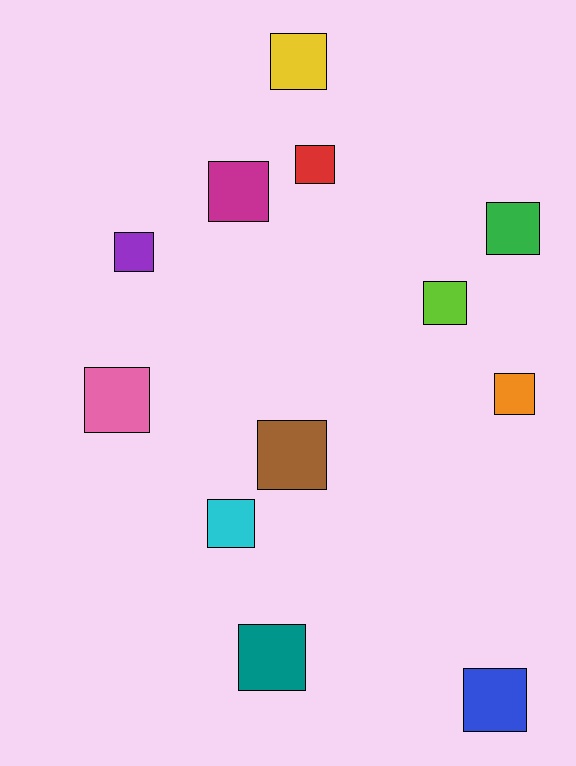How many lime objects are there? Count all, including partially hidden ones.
There is 1 lime object.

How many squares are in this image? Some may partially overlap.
There are 12 squares.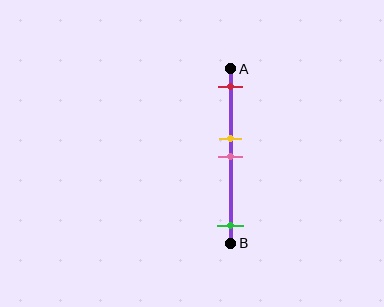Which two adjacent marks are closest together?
The yellow and pink marks are the closest adjacent pair.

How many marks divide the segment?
There are 4 marks dividing the segment.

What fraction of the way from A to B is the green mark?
The green mark is approximately 90% (0.9) of the way from A to B.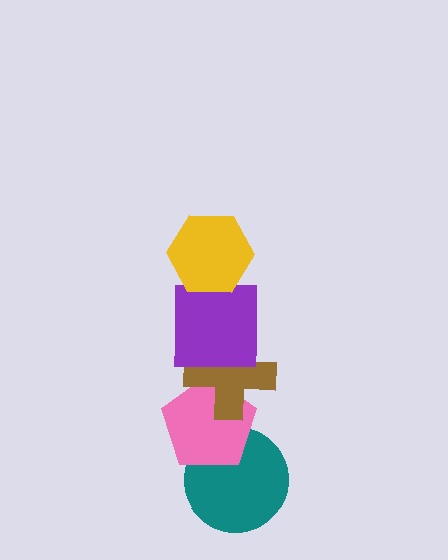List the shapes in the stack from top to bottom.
From top to bottom: the yellow hexagon, the purple square, the brown cross, the pink pentagon, the teal circle.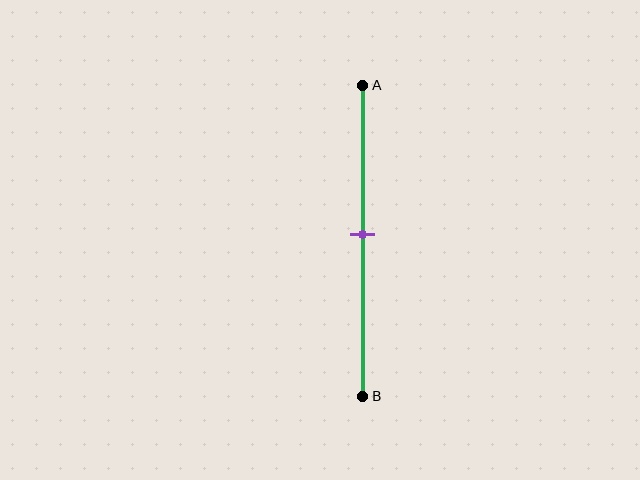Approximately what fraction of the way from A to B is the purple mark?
The purple mark is approximately 50% of the way from A to B.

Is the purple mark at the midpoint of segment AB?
Yes, the mark is approximately at the midpoint.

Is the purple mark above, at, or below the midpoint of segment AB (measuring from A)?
The purple mark is approximately at the midpoint of segment AB.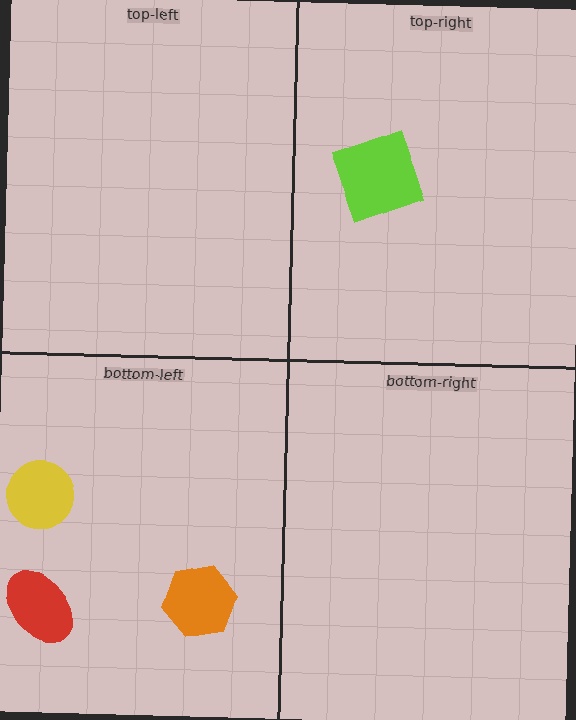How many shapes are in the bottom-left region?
3.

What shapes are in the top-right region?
The lime square.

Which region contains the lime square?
The top-right region.